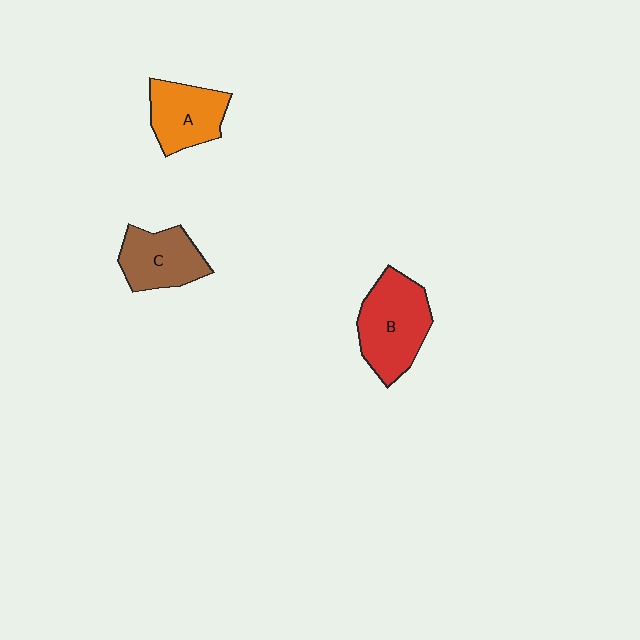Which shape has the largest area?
Shape B (red).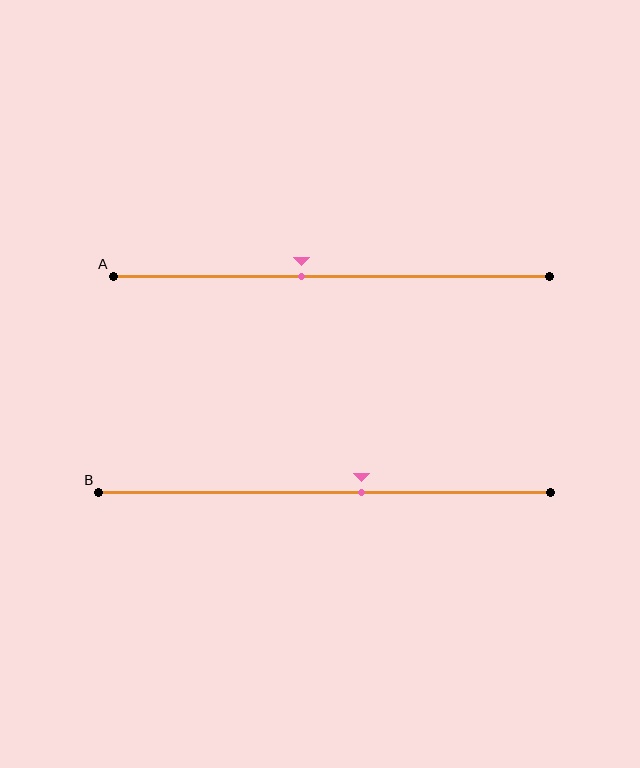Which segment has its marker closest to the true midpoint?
Segment A has its marker closest to the true midpoint.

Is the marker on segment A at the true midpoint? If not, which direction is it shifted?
No, the marker on segment A is shifted to the left by about 7% of the segment length.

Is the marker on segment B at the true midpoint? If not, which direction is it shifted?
No, the marker on segment B is shifted to the right by about 8% of the segment length.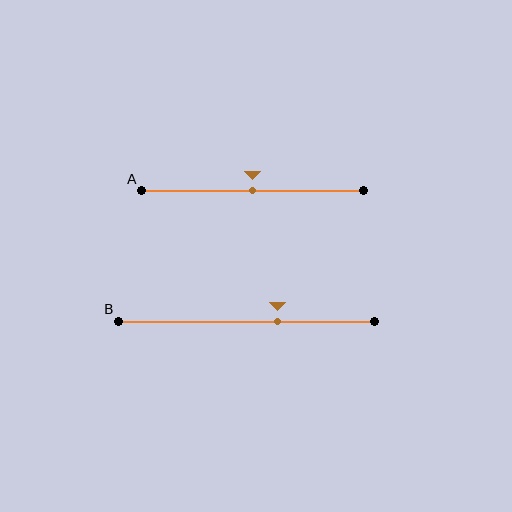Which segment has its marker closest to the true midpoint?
Segment A has its marker closest to the true midpoint.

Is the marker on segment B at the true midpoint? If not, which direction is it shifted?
No, the marker on segment B is shifted to the right by about 12% of the segment length.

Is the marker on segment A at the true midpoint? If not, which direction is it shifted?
Yes, the marker on segment A is at the true midpoint.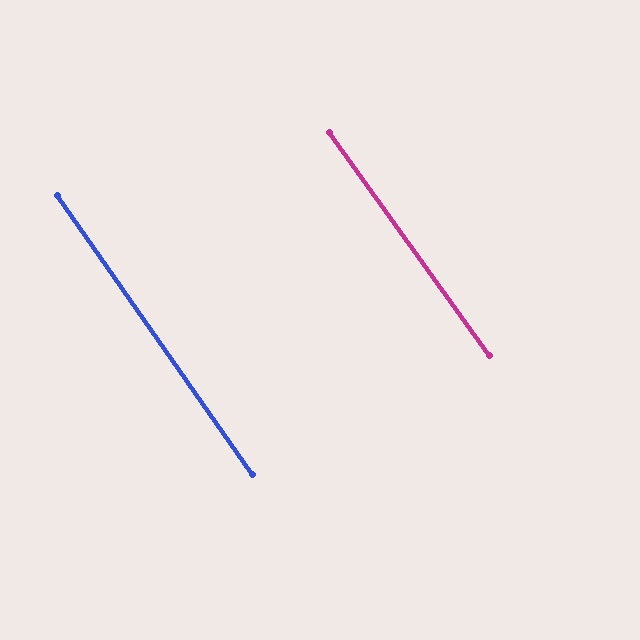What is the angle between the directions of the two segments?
Approximately 1 degree.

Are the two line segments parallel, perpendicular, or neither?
Parallel — their directions differ by only 0.7°.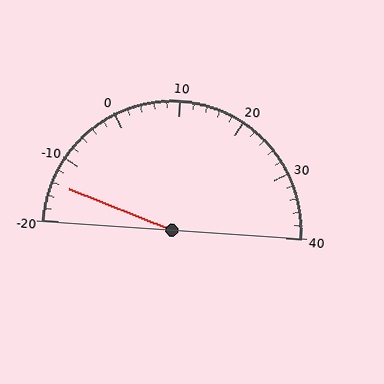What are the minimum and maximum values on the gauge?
The gauge ranges from -20 to 40.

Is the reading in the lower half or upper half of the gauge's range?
The reading is in the lower half of the range (-20 to 40).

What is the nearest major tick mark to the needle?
The nearest major tick mark is -10.